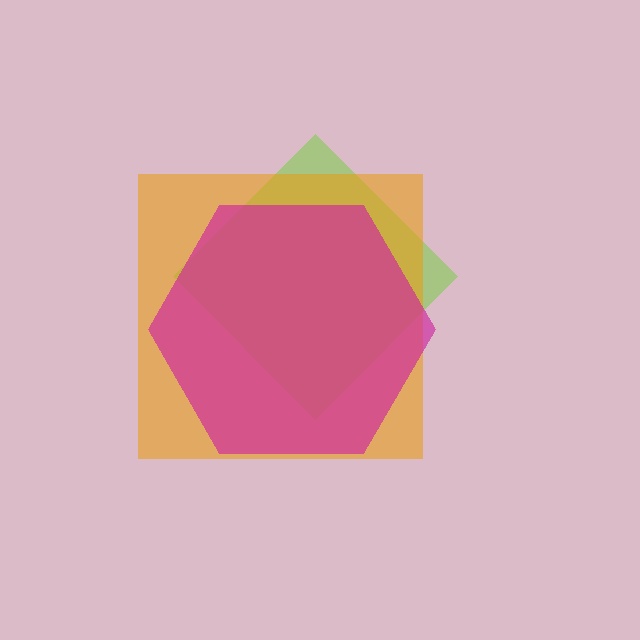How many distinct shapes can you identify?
There are 3 distinct shapes: a lime diamond, an orange square, a magenta hexagon.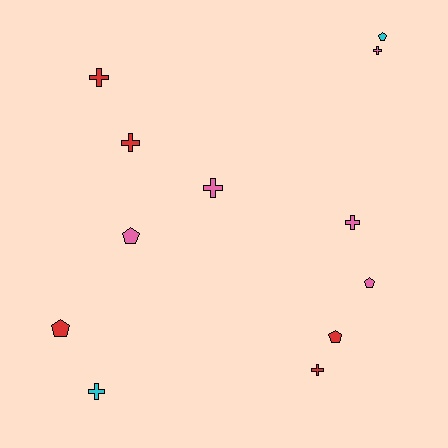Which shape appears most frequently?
Cross, with 7 objects.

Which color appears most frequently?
Pink, with 5 objects.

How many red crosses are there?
There are 3 red crosses.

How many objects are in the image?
There are 12 objects.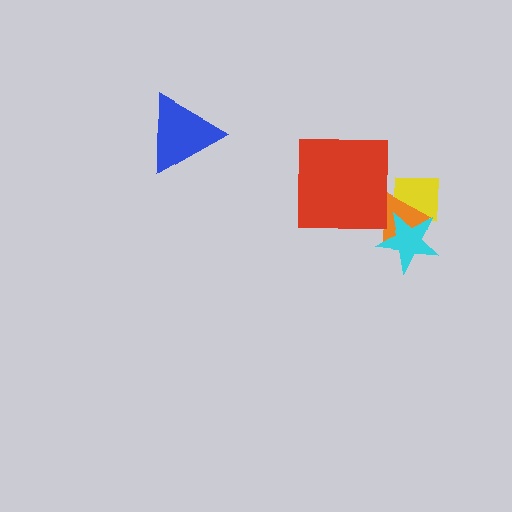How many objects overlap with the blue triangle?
0 objects overlap with the blue triangle.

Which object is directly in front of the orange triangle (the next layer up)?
The red square is directly in front of the orange triangle.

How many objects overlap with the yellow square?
2 objects overlap with the yellow square.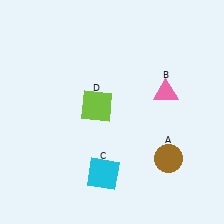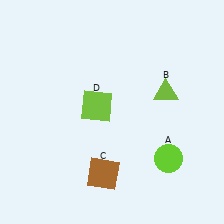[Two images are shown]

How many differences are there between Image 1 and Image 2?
There are 3 differences between the two images.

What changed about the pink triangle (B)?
In Image 1, B is pink. In Image 2, it changed to lime.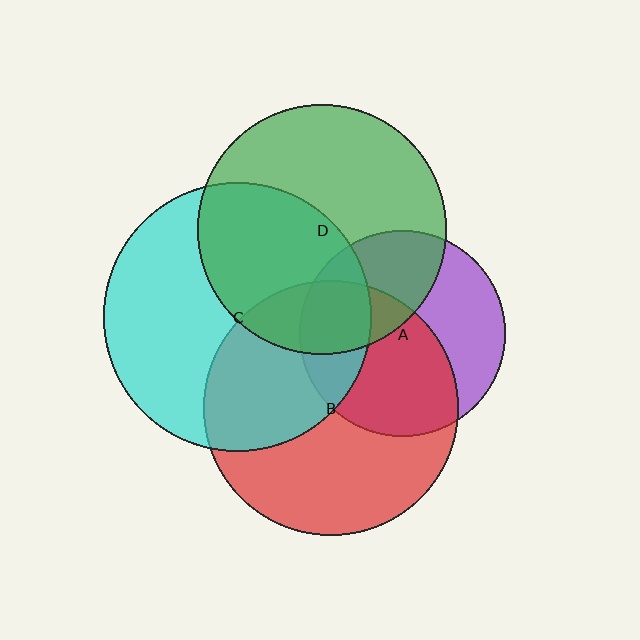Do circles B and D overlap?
Yes.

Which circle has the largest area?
Circle C (cyan).